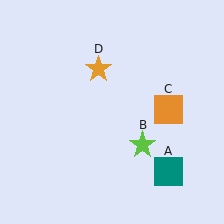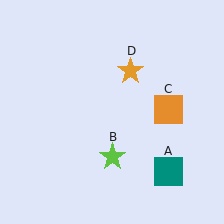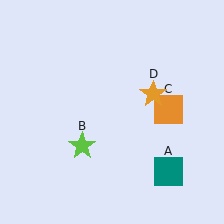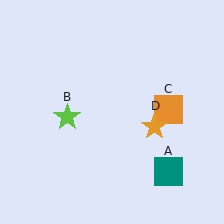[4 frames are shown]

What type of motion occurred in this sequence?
The lime star (object B), orange star (object D) rotated clockwise around the center of the scene.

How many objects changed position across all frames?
2 objects changed position: lime star (object B), orange star (object D).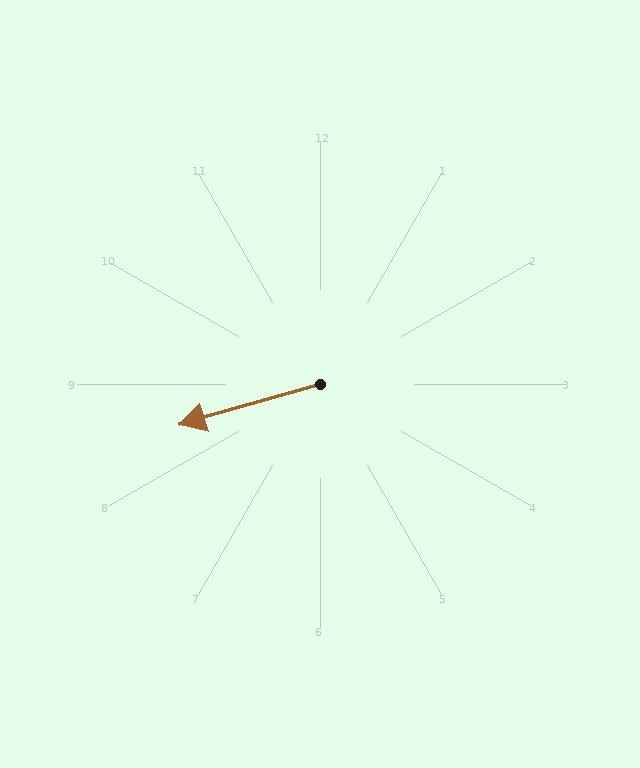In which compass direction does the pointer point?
West.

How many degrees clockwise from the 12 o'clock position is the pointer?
Approximately 254 degrees.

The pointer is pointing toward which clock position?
Roughly 8 o'clock.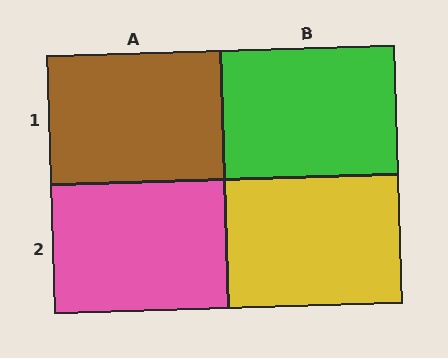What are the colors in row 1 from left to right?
Brown, green.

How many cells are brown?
1 cell is brown.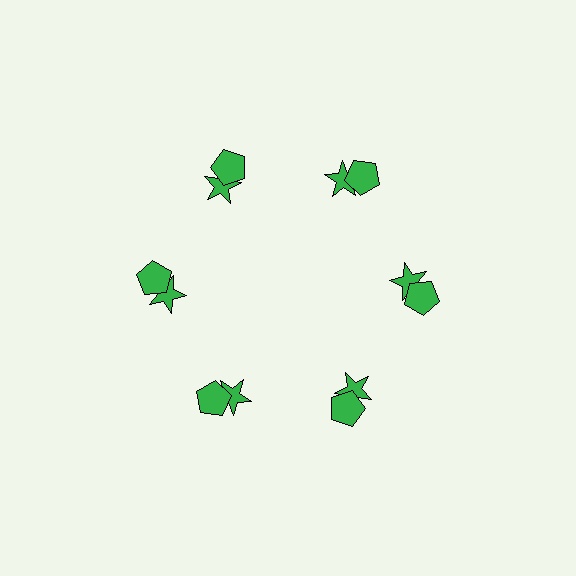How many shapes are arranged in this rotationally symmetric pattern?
There are 12 shapes, arranged in 6 groups of 2.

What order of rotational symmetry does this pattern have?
This pattern has 6-fold rotational symmetry.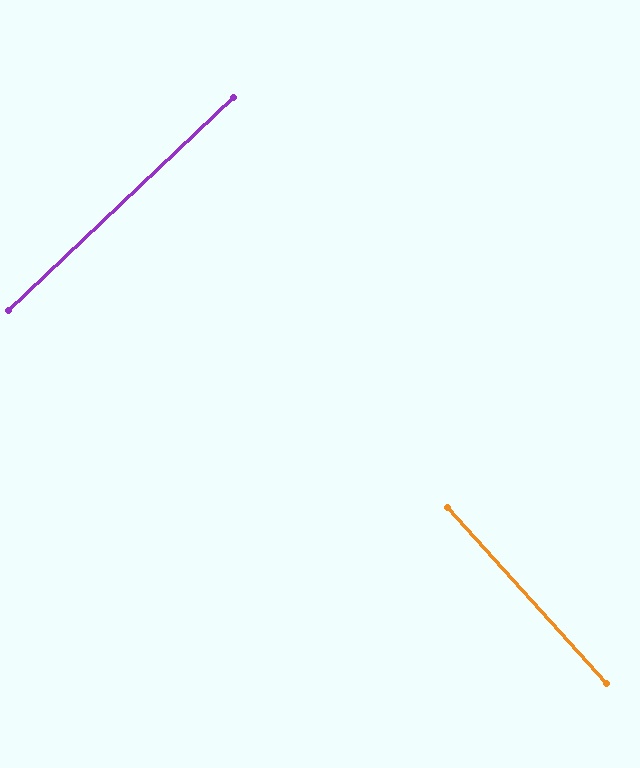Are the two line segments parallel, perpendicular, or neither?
Perpendicular — they meet at approximately 89°.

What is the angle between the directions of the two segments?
Approximately 89 degrees.